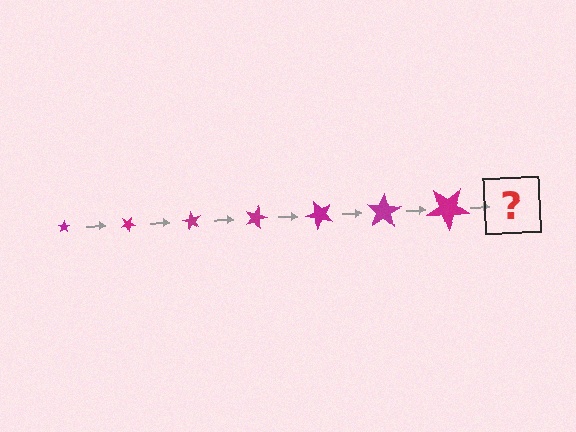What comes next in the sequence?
The next element should be a star, larger than the previous one and rotated 210 degrees from the start.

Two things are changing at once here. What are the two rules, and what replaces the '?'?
The two rules are that the star grows larger each step and it rotates 30 degrees each step. The '?' should be a star, larger than the previous one and rotated 210 degrees from the start.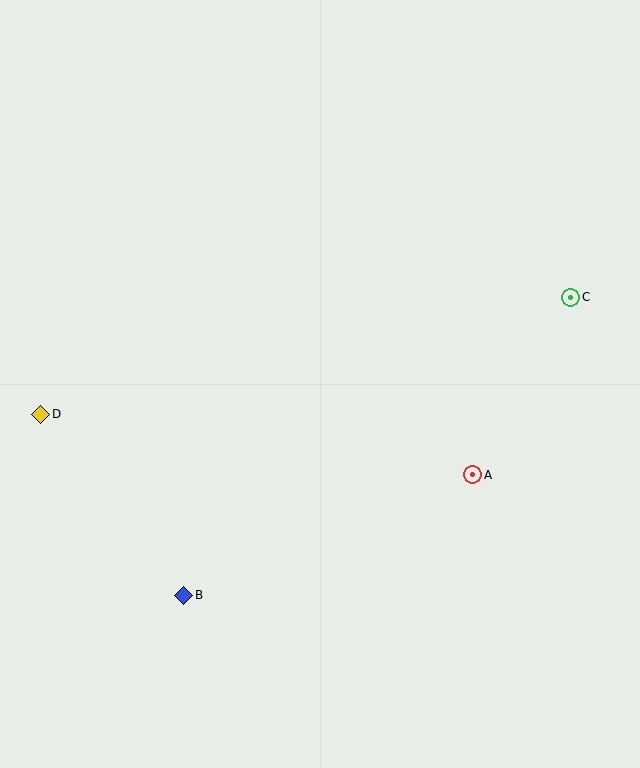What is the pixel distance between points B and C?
The distance between B and C is 488 pixels.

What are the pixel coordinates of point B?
Point B is at (184, 595).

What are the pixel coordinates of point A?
Point A is at (473, 475).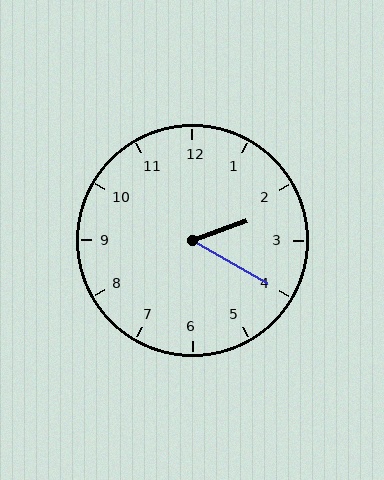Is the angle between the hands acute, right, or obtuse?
It is acute.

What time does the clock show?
2:20.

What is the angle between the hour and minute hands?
Approximately 50 degrees.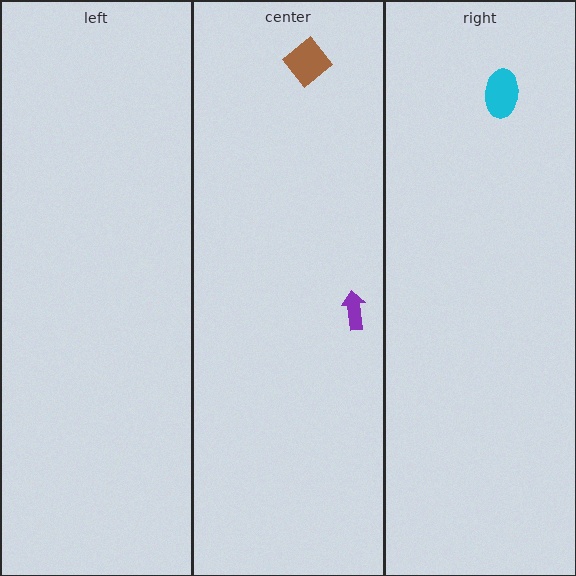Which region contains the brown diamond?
The center region.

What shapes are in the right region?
The cyan ellipse.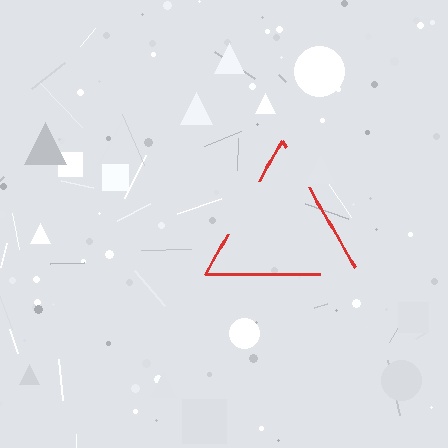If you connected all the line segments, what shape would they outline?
They would outline a triangle.